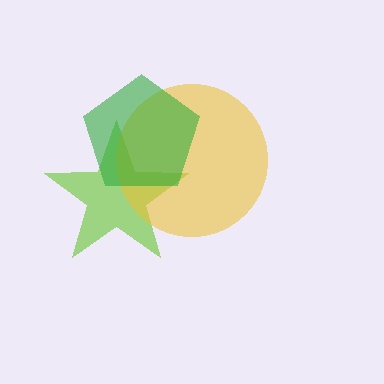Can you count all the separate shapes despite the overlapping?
Yes, there are 3 separate shapes.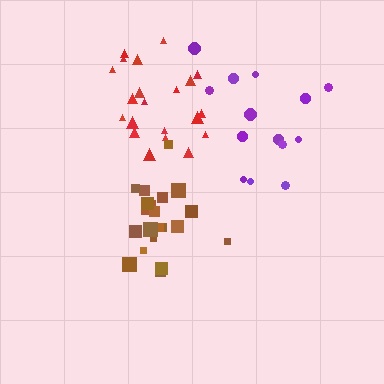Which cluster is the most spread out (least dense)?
Purple.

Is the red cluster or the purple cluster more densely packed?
Red.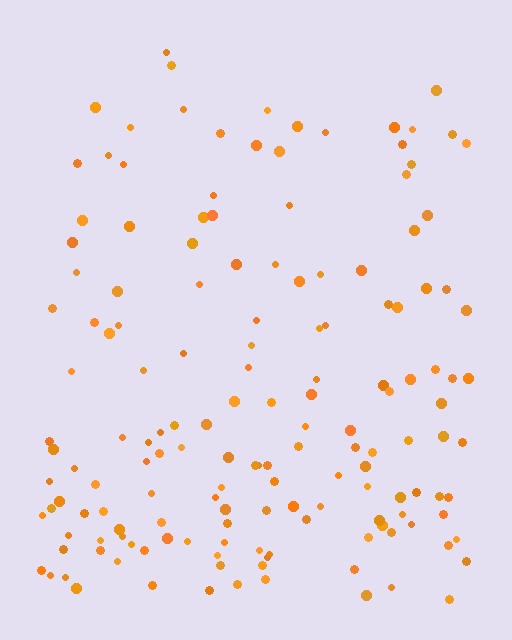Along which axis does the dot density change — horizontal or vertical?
Vertical.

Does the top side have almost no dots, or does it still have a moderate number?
Still a moderate number, just noticeably fewer than the bottom.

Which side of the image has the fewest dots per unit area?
The top.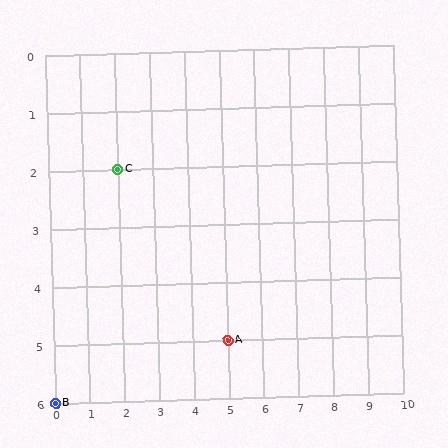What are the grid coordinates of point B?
Point B is at grid coordinates (0, 6).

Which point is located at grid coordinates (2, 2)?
Point C is at (2, 2).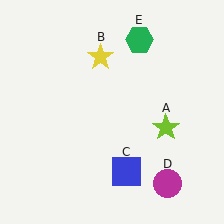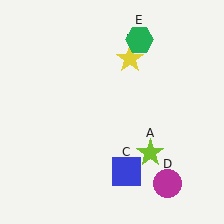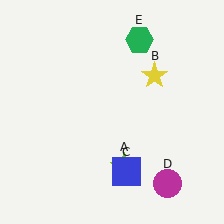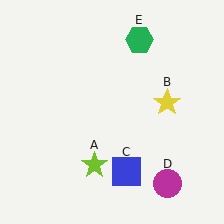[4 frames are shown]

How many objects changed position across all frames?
2 objects changed position: lime star (object A), yellow star (object B).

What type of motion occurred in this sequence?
The lime star (object A), yellow star (object B) rotated clockwise around the center of the scene.